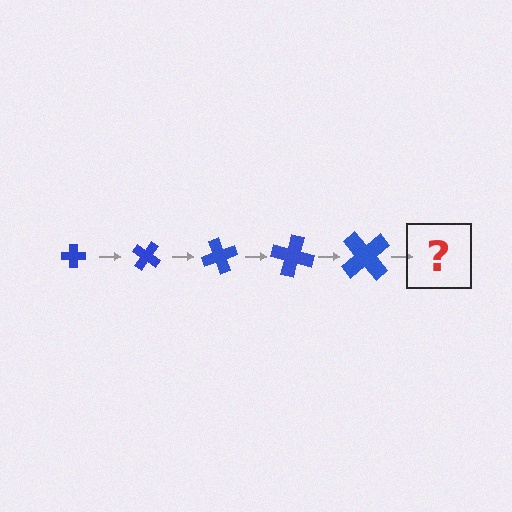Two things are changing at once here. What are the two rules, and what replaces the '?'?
The two rules are that the cross grows larger each step and it rotates 35 degrees each step. The '?' should be a cross, larger than the previous one and rotated 175 degrees from the start.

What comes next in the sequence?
The next element should be a cross, larger than the previous one and rotated 175 degrees from the start.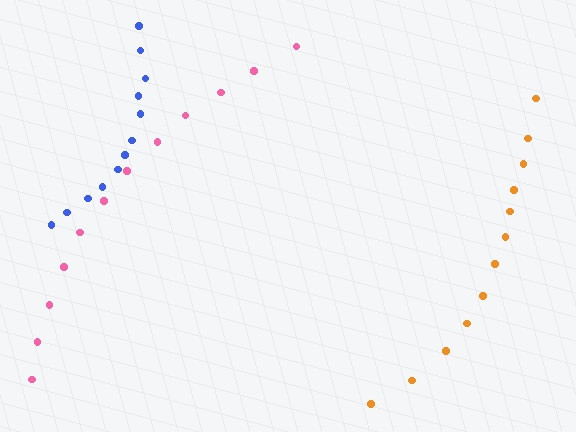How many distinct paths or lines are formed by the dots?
There are 3 distinct paths.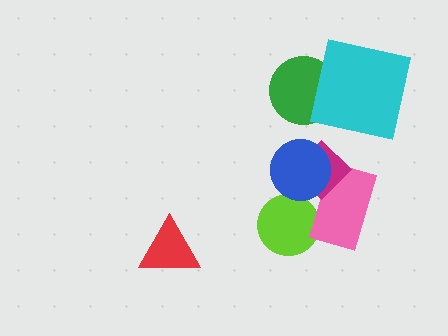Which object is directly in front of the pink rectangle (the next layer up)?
The magenta diamond is directly in front of the pink rectangle.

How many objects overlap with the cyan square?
1 object overlaps with the cyan square.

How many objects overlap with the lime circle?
1 object overlaps with the lime circle.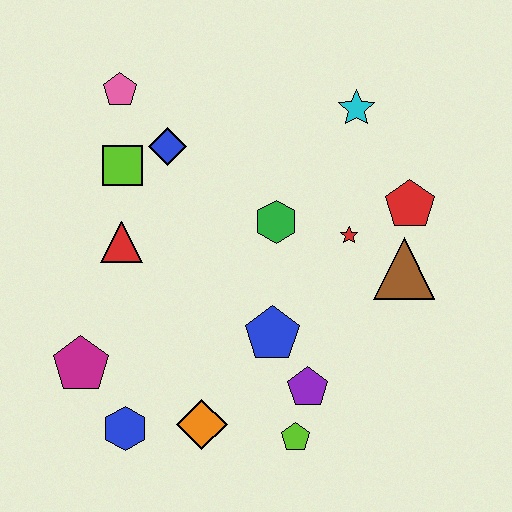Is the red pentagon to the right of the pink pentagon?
Yes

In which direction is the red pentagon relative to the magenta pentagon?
The red pentagon is to the right of the magenta pentagon.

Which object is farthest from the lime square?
The lime pentagon is farthest from the lime square.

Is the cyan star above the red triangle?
Yes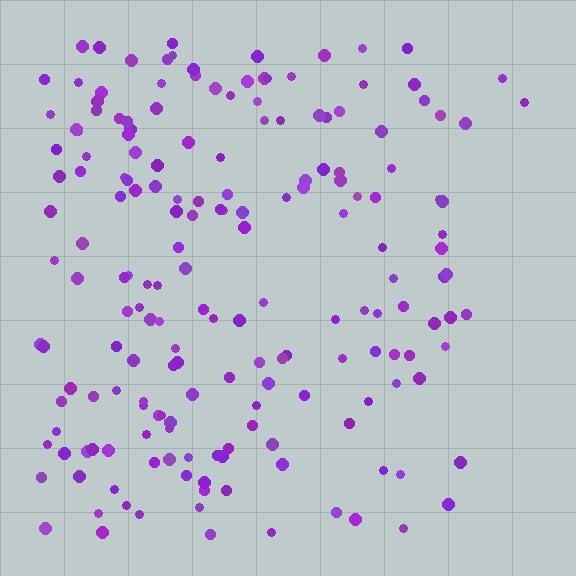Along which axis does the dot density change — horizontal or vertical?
Horizontal.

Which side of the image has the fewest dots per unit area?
The right.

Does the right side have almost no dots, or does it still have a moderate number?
Still a moderate number, just noticeably fewer than the left.